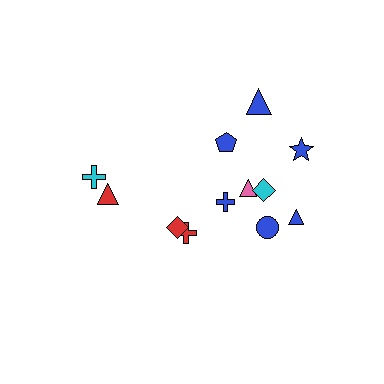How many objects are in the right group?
There are 8 objects.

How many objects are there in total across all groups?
There are 12 objects.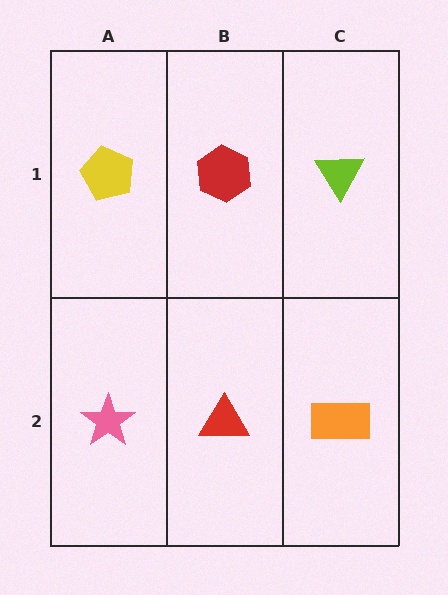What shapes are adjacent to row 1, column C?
An orange rectangle (row 2, column C), a red hexagon (row 1, column B).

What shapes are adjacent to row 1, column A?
A pink star (row 2, column A), a red hexagon (row 1, column B).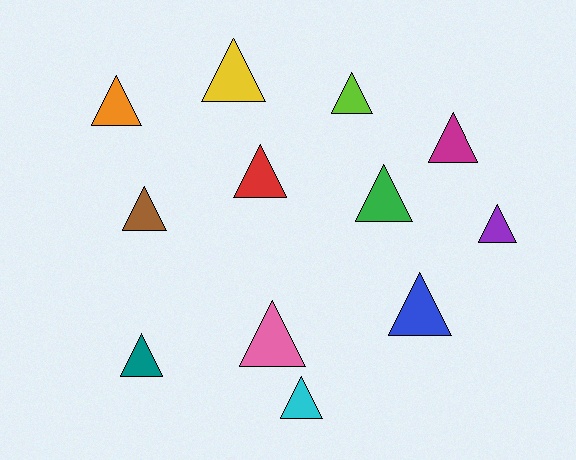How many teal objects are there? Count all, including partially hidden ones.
There is 1 teal object.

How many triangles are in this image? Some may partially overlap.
There are 12 triangles.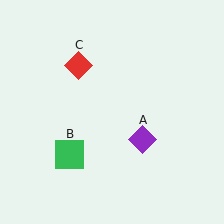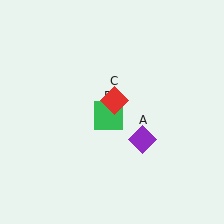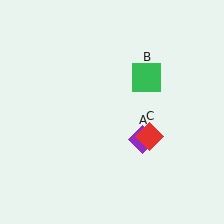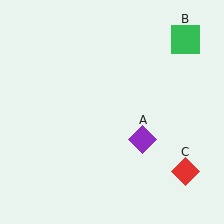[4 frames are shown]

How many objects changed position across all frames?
2 objects changed position: green square (object B), red diamond (object C).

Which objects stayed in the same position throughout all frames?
Purple diamond (object A) remained stationary.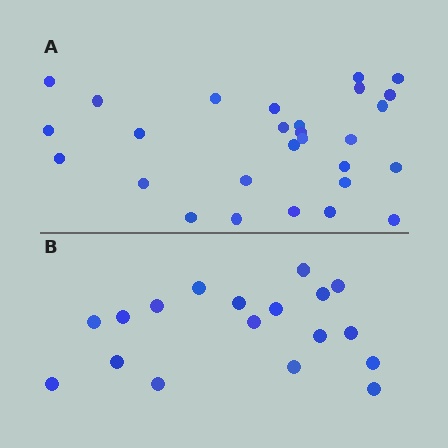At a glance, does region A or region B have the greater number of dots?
Region A (the top region) has more dots.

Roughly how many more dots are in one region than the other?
Region A has roughly 10 or so more dots than region B.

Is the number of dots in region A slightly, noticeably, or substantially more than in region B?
Region A has substantially more. The ratio is roughly 1.6 to 1.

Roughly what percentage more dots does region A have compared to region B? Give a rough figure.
About 55% more.